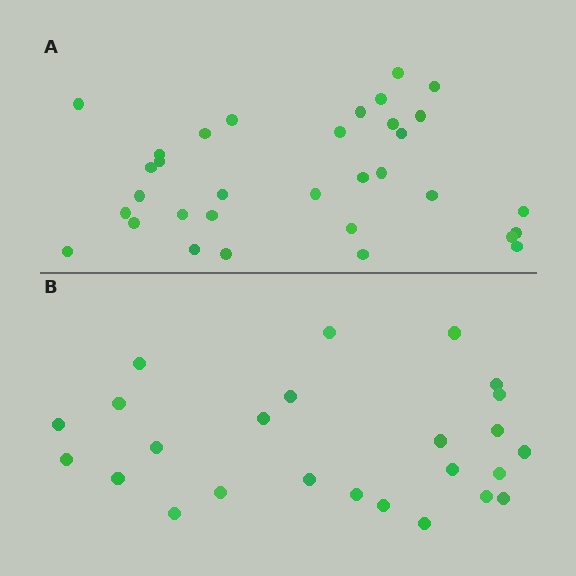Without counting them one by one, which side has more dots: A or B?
Region A (the top region) has more dots.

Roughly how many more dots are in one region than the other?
Region A has roughly 8 or so more dots than region B.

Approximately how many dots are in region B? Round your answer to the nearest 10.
About 20 dots. (The exact count is 25, which rounds to 20.)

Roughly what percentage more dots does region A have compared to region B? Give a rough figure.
About 30% more.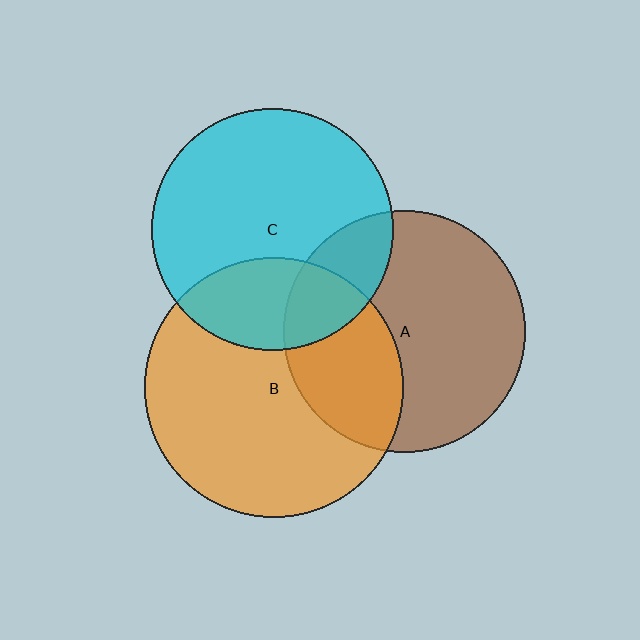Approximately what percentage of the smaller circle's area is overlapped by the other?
Approximately 20%.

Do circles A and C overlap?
Yes.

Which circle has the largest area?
Circle B (orange).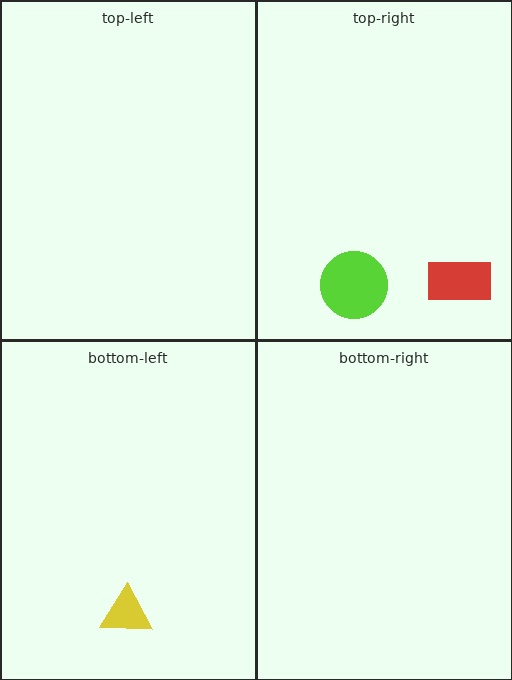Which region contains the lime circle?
The top-right region.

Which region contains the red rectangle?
The top-right region.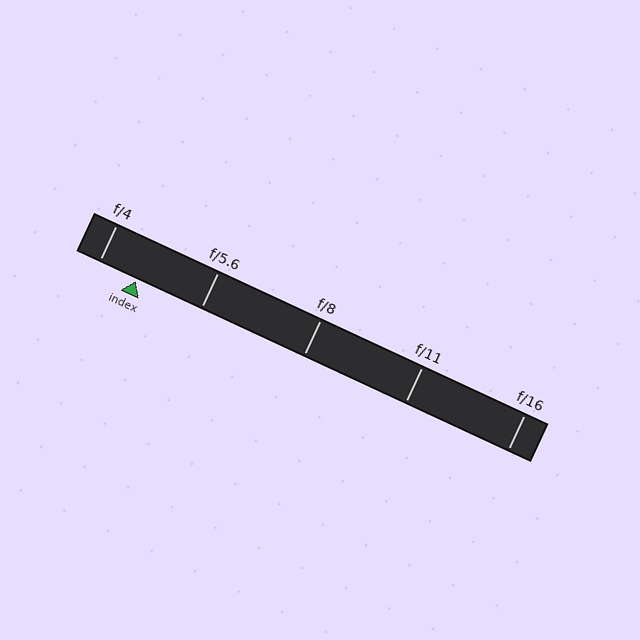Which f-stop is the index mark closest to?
The index mark is closest to f/4.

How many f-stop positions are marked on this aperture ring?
There are 5 f-stop positions marked.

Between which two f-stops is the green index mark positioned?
The index mark is between f/4 and f/5.6.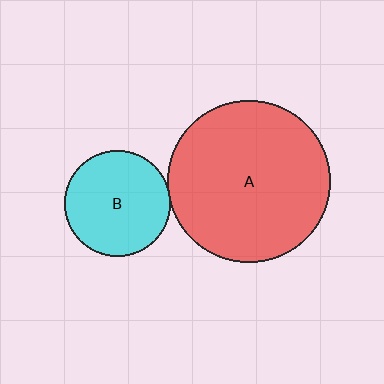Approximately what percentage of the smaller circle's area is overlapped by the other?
Approximately 5%.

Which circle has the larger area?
Circle A (red).